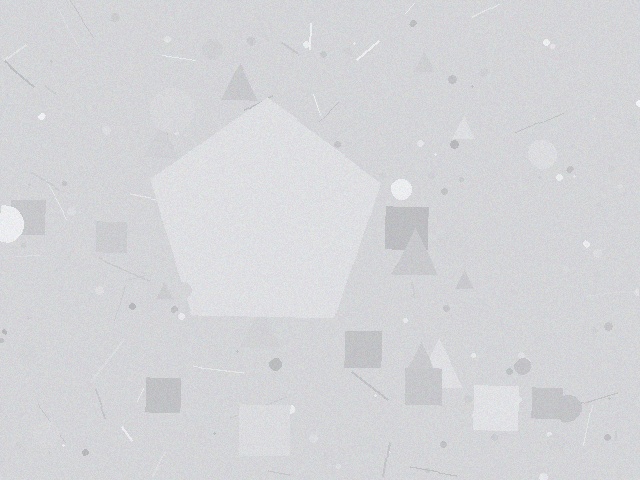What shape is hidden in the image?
A pentagon is hidden in the image.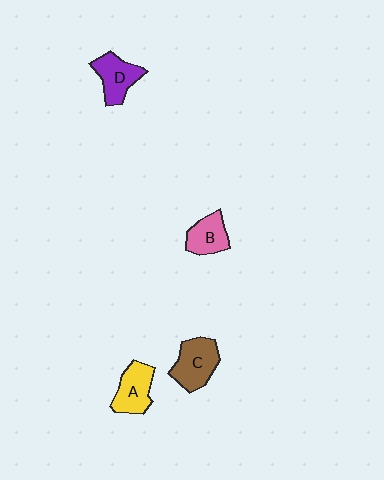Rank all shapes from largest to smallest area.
From largest to smallest: C (brown), A (yellow), D (purple), B (pink).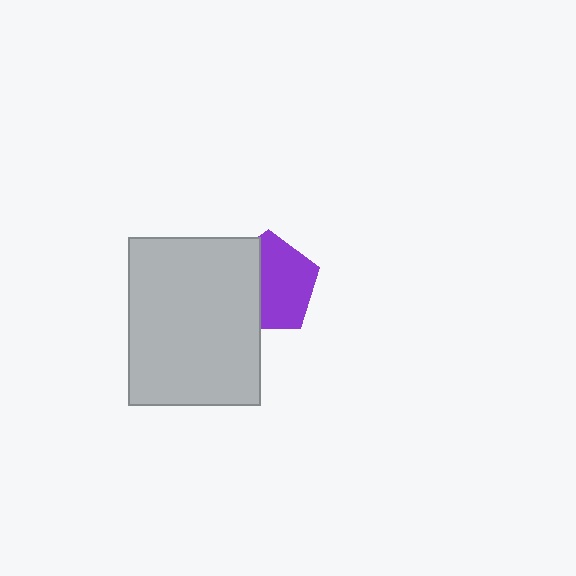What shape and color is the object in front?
The object in front is a light gray rectangle.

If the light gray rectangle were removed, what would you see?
You would see the complete purple pentagon.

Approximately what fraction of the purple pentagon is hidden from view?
Roughly 41% of the purple pentagon is hidden behind the light gray rectangle.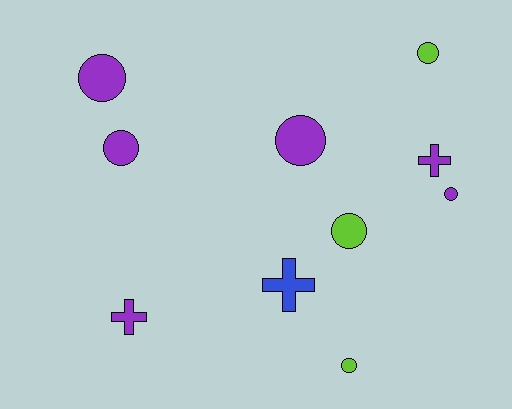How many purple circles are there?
There are 4 purple circles.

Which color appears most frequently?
Purple, with 6 objects.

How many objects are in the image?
There are 10 objects.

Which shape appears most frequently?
Circle, with 7 objects.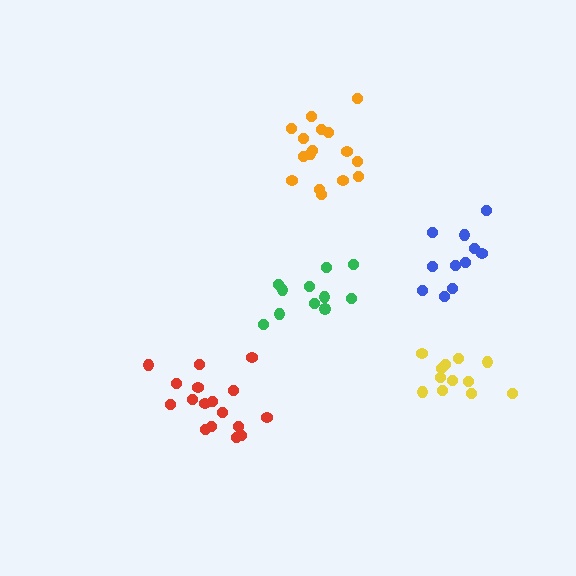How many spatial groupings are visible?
There are 5 spatial groupings.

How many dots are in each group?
Group 1: 16 dots, Group 2: 12 dots, Group 3: 17 dots, Group 4: 11 dots, Group 5: 11 dots (67 total).